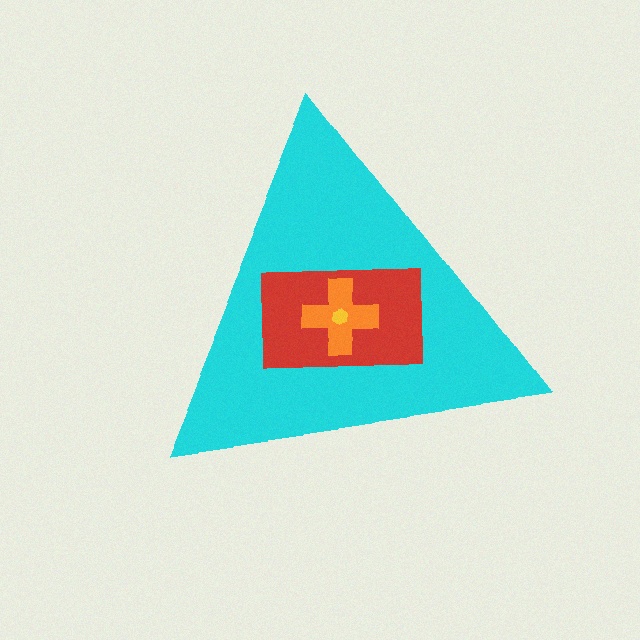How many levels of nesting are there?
4.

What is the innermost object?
The yellow hexagon.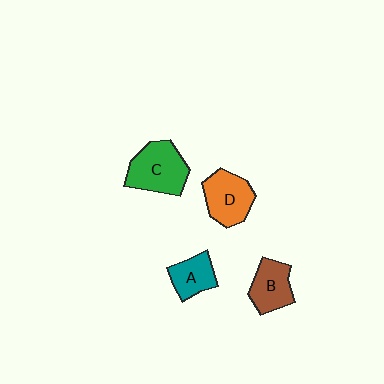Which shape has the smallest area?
Shape A (teal).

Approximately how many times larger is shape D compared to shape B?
Approximately 1.2 times.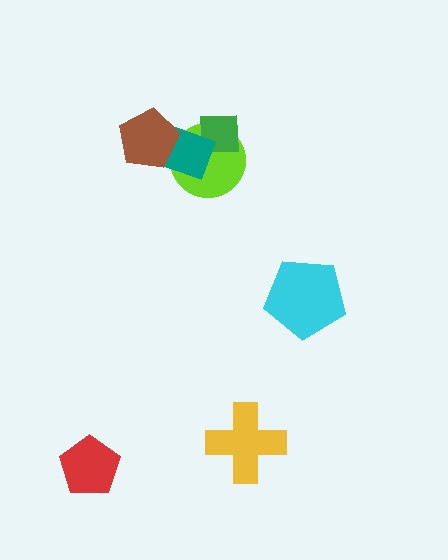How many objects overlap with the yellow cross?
0 objects overlap with the yellow cross.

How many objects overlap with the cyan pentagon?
0 objects overlap with the cyan pentagon.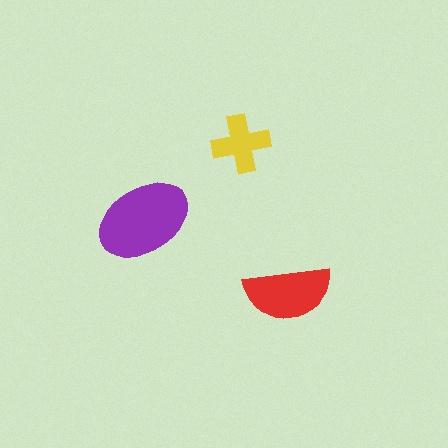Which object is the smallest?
The yellow cross.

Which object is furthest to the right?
The red semicircle is rightmost.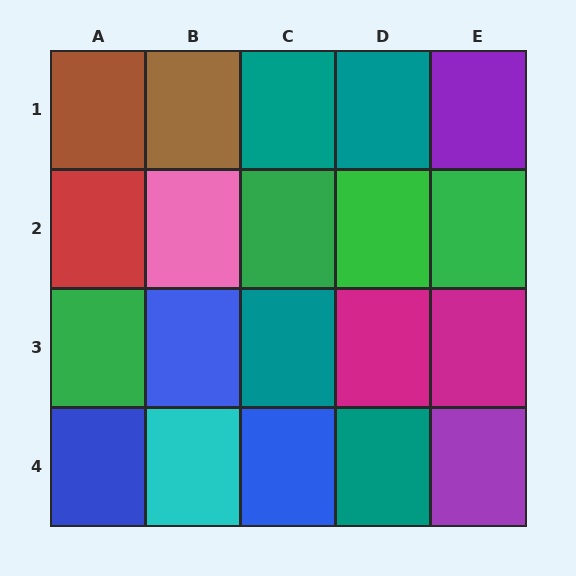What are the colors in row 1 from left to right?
Brown, brown, teal, teal, purple.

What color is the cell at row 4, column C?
Blue.